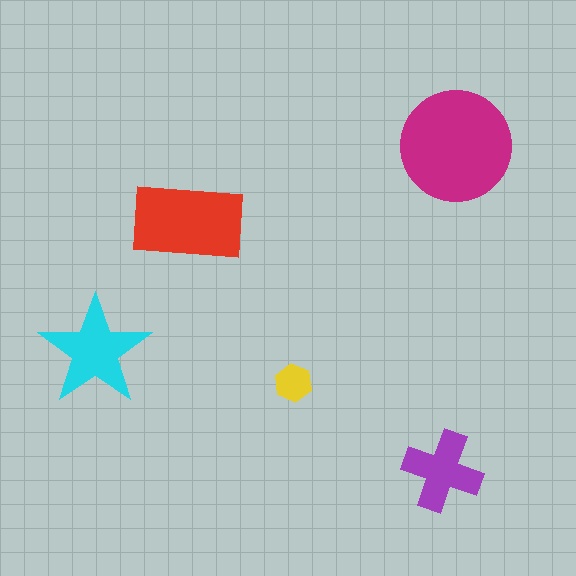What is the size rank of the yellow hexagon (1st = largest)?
5th.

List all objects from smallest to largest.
The yellow hexagon, the purple cross, the cyan star, the red rectangle, the magenta circle.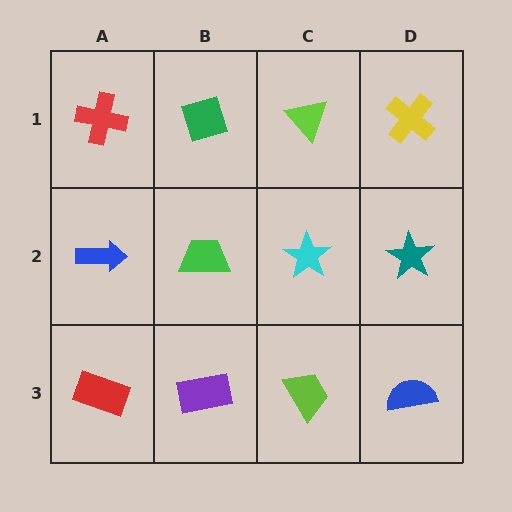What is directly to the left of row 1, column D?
A lime triangle.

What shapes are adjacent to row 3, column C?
A cyan star (row 2, column C), a purple rectangle (row 3, column B), a blue semicircle (row 3, column D).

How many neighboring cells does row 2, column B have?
4.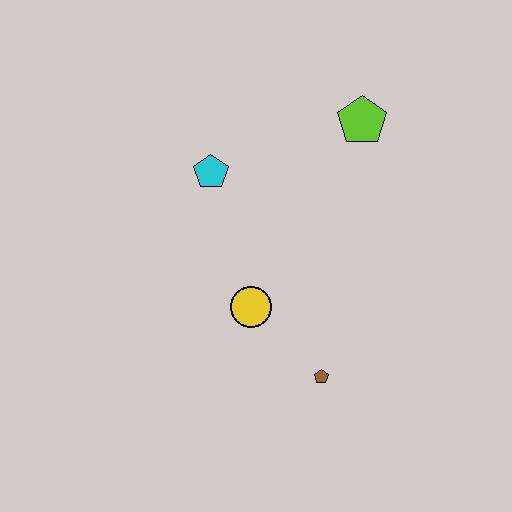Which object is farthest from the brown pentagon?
The lime pentagon is farthest from the brown pentagon.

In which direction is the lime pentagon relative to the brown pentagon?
The lime pentagon is above the brown pentagon.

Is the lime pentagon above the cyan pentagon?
Yes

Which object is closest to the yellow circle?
The brown pentagon is closest to the yellow circle.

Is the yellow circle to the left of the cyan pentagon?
No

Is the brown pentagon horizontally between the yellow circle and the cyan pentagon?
No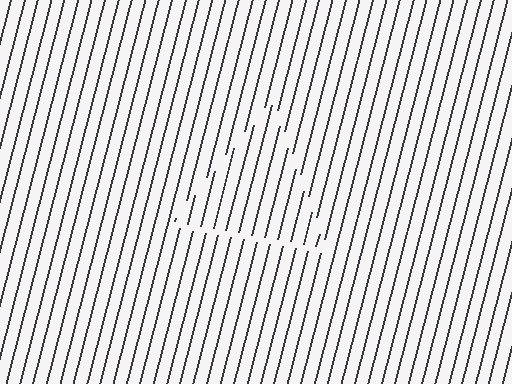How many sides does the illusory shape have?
3 sides — the line-ends trace a triangle.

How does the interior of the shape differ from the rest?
The interior of the shape contains the same grating, shifted by half a period — the contour is defined by the phase discontinuity where line-ends from the inner and outer gratings abut.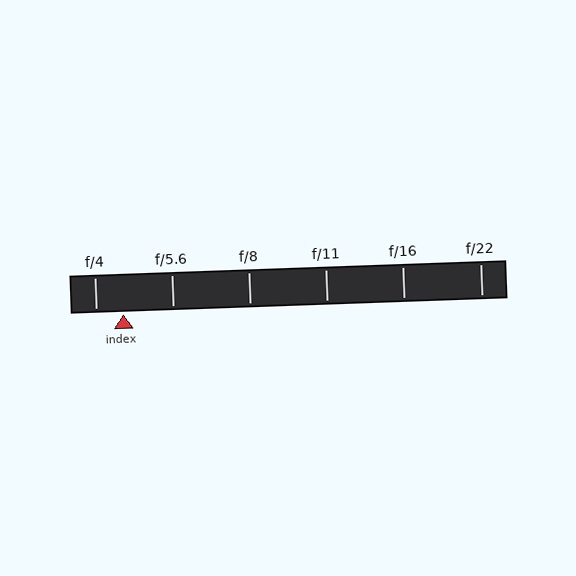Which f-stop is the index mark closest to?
The index mark is closest to f/4.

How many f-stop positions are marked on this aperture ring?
There are 6 f-stop positions marked.